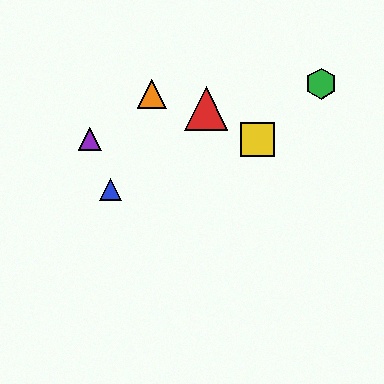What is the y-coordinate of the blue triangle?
The blue triangle is at y≈190.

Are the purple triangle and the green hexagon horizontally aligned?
No, the purple triangle is at y≈139 and the green hexagon is at y≈84.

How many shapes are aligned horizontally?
2 shapes (the yellow square, the purple triangle) are aligned horizontally.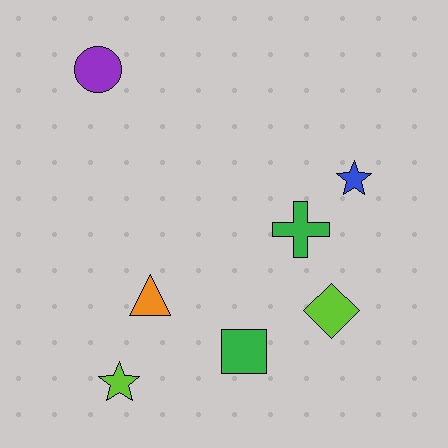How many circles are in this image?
There is 1 circle.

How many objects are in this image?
There are 7 objects.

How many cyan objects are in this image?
There are no cyan objects.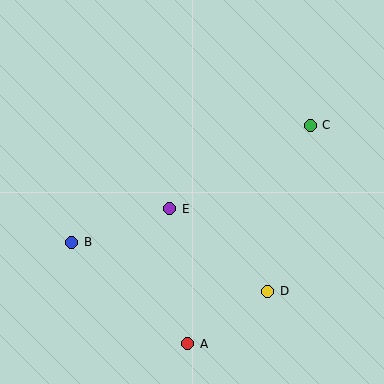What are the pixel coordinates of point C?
Point C is at (310, 125).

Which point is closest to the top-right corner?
Point C is closest to the top-right corner.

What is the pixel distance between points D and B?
The distance between D and B is 202 pixels.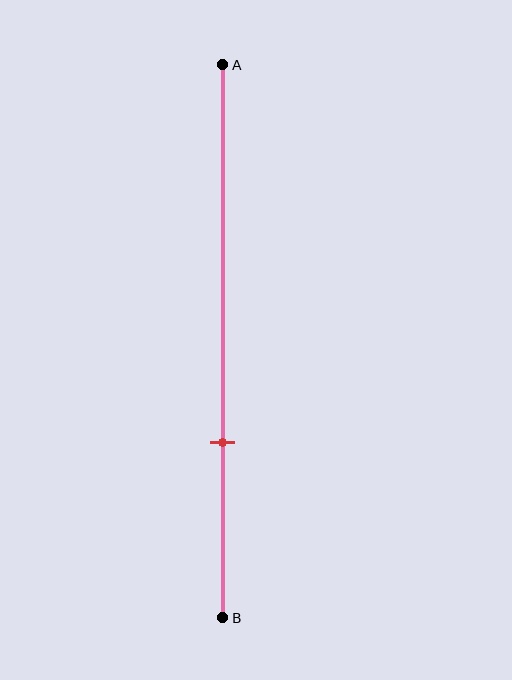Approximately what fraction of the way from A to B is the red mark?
The red mark is approximately 70% of the way from A to B.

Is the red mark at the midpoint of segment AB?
No, the mark is at about 70% from A, not at the 50% midpoint.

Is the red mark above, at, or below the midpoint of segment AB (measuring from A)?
The red mark is below the midpoint of segment AB.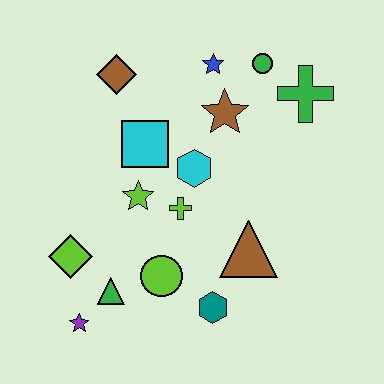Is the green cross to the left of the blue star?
No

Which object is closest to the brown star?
The blue star is closest to the brown star.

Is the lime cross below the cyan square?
Yes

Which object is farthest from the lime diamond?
The green cross is farthest from the lime diamond.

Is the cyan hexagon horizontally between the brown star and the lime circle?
Yes